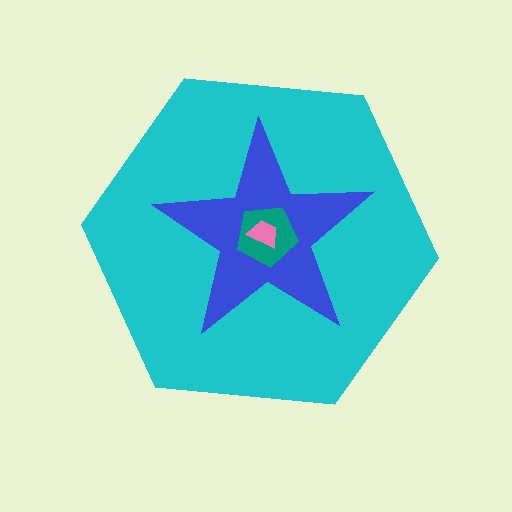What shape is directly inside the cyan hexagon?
The blue star.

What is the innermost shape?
The pink trapezoid.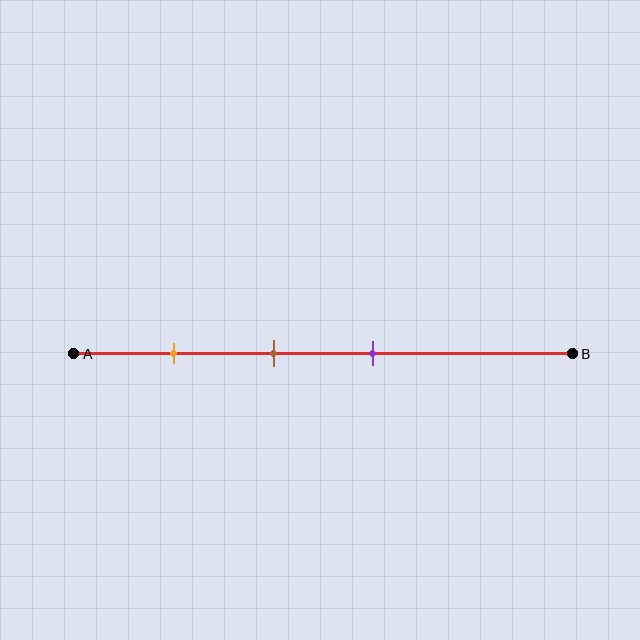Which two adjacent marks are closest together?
The brown and purple marks are the closest adjacent pair.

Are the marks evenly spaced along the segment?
Yes, the marks are approximately evenly spaced.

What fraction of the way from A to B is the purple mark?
The purple mark is approximately 60% (0.6) of the way from A to B.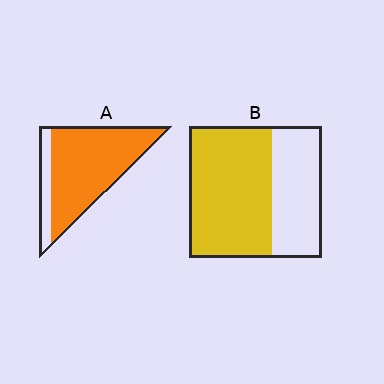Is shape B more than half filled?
Yes.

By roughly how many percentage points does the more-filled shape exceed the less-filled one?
By roughly 20 percentage points (A over B).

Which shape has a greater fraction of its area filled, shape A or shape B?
Shape A.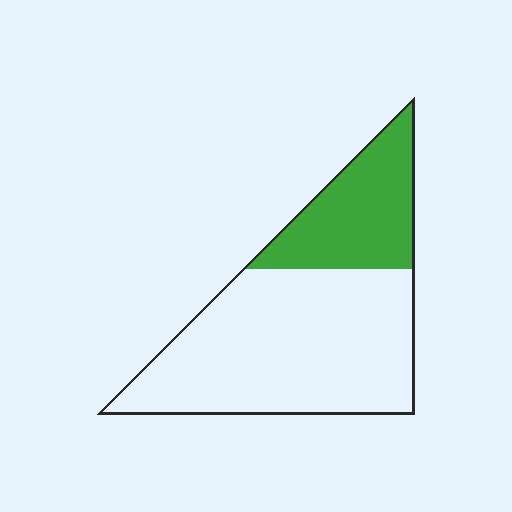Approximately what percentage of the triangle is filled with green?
Approximately 30%.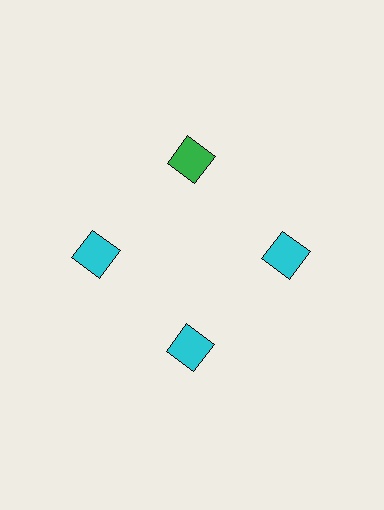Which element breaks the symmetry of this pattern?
The green diamond at roughly the 12 o'clock position breaks the symmetry. All other shapes are cyan diamonds.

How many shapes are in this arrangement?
There are 4 shapes arranged in a ring pattern.